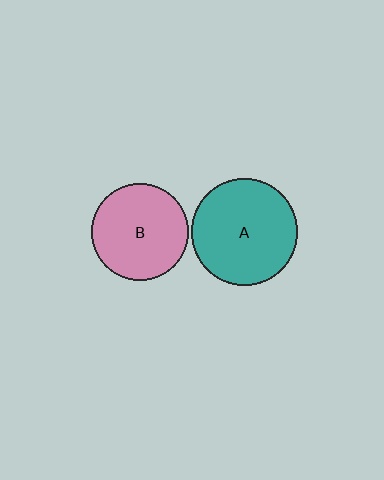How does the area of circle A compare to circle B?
Approximately 1.2 times.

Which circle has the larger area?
Circle A (teal).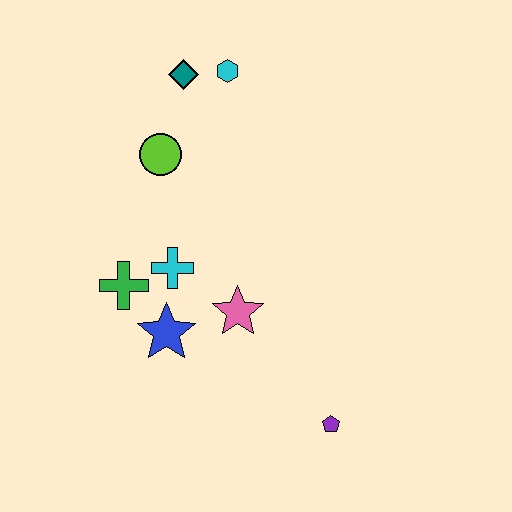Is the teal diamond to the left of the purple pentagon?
Yes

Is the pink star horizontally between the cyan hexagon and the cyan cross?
No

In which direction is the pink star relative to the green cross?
The pink star is to the right of the green cross.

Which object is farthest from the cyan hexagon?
The purple pentagon is farthest from the cyan hexagon.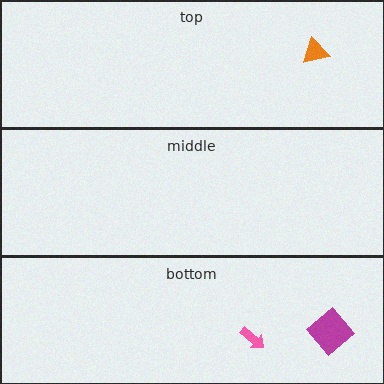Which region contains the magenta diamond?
The bottom region.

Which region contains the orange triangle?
The top region.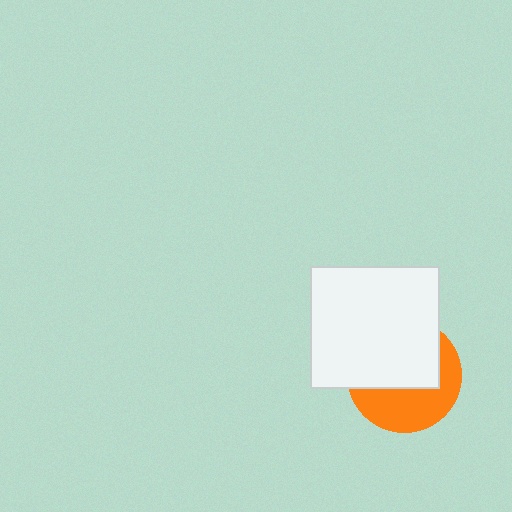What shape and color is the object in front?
The object in front is a white rectangle.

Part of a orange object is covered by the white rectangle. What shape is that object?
It is a circle.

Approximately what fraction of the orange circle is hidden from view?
Roughly 56% of the orange circle is hidden behind the white rectangle.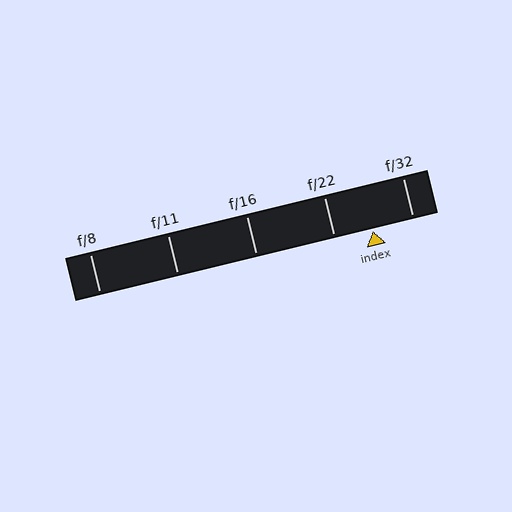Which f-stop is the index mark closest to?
The index mark is closest to f/22.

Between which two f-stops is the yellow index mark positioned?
The index mark is between f/22 and f/32.